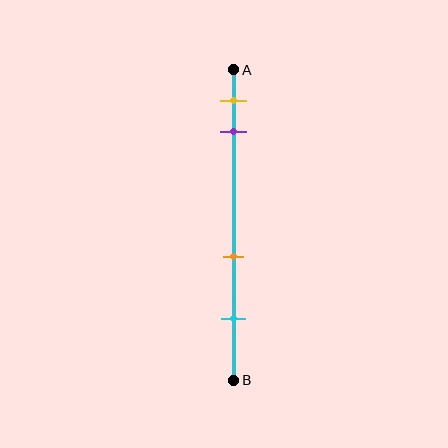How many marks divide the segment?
There are 4 marks dividing the segment.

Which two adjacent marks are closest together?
The yellow and purple marks are the closest adjacent pair.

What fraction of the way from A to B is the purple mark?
The purple mark is approximately 20% (0.2) of the way from A to B.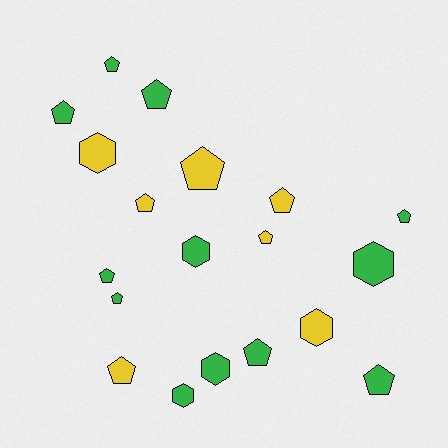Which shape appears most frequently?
Pentagon, with 13 objects.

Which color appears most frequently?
Green, with 12 objects.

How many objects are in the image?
There are 19 objects.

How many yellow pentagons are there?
There are 5 yellow pentagons.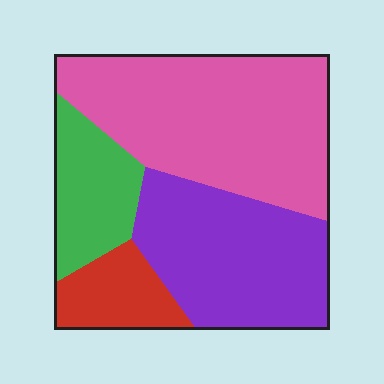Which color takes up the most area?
Pink, at roughly 45%.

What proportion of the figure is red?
Red covers around 10% of the figure.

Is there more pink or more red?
Pink.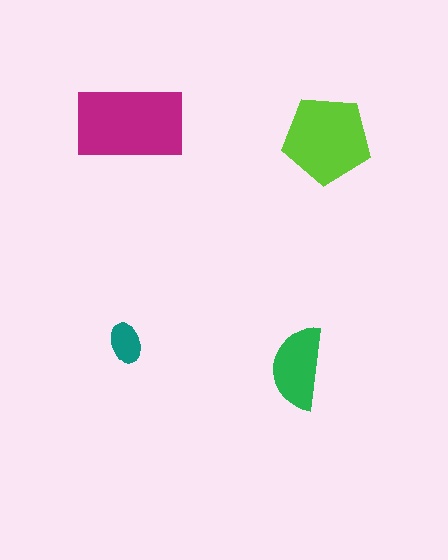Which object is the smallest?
The teal ellipse.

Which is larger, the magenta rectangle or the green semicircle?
The magenta rectangle.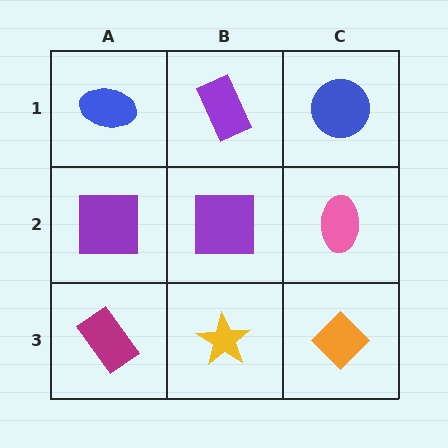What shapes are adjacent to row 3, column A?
A purple square (row 2, column A), a yellow star (row 3, column B).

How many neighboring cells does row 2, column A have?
3.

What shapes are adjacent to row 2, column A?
A blue ellipse (row 1, column A), a magenta rectangle (row 3, column A), a purple square (row 2, column B).